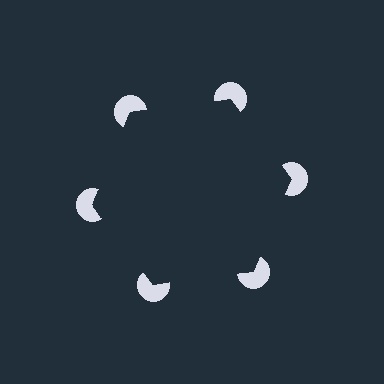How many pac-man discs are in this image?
There are 6 — one at each vertex of the illusory hexagon.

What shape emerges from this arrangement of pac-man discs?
An illusory hexagon — its edges are inferred from the aligned wedge cuts in the pac-man discs, not physically drawn.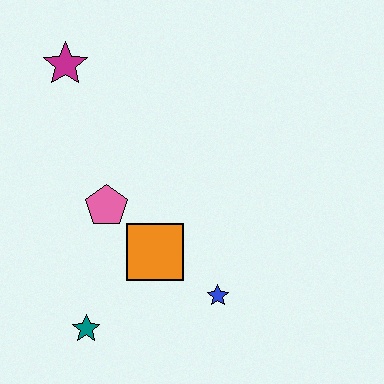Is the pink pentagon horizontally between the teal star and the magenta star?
No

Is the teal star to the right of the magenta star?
Yes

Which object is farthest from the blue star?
The magenta star is farthest from the blue star.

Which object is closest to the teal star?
The orange square is closest to the teal star.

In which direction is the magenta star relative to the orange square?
The magenta star is above the orange square.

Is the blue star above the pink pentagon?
No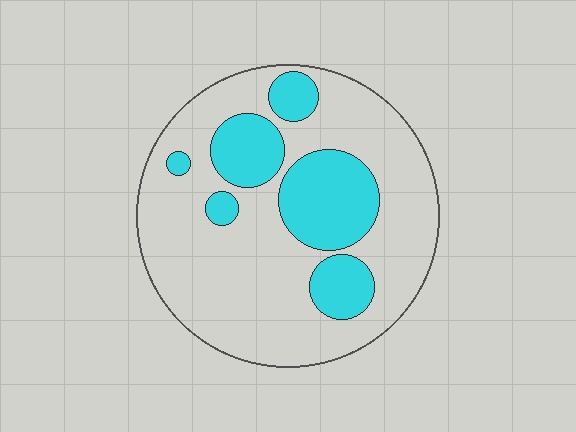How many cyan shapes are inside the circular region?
6.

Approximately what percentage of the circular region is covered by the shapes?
Approximately 25%.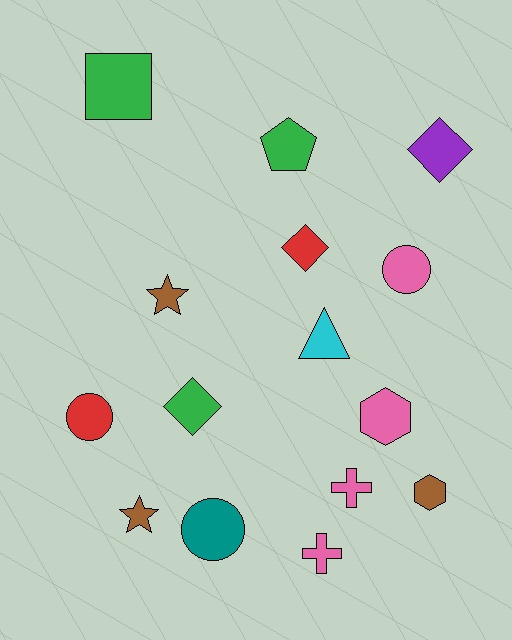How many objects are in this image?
There are 15 objects.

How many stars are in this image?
There are 2 stars.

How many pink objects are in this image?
There are 4 pink objects.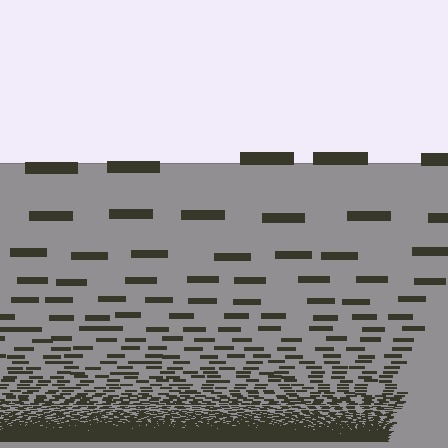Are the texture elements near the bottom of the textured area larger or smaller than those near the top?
Smaller. The gradient is inverted — elements near the bottom are smaller and denser.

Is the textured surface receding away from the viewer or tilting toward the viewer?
The surface appears to tilt toward the viewer. Texture elements get larger and sparser toward the top.